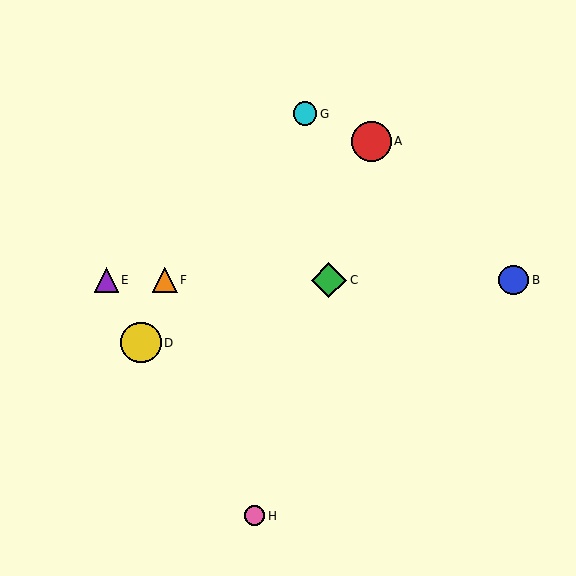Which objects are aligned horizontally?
Objects B, C, E, F are aligned horizontally.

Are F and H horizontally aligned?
No, F is at y≈280 and H is at y≈516.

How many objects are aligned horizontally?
4 objects (B, C, E, F) are aligned horizontally.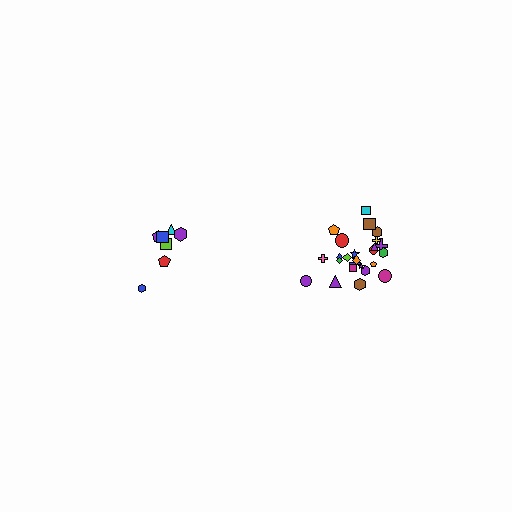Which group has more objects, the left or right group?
The right group.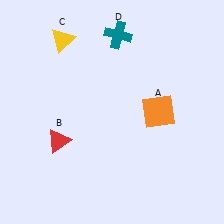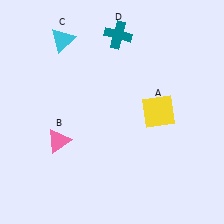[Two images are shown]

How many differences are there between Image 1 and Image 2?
There are 3 differences between the two images.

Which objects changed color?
A changed from orange to yellow. B changed from red to pink. C changed from yellow to cyan.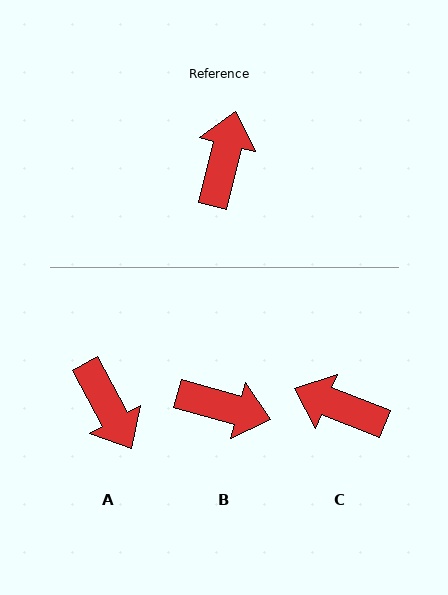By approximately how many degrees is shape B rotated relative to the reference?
Approximately 92 degrees clockwise.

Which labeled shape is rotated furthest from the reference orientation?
A, about 138 degrees away.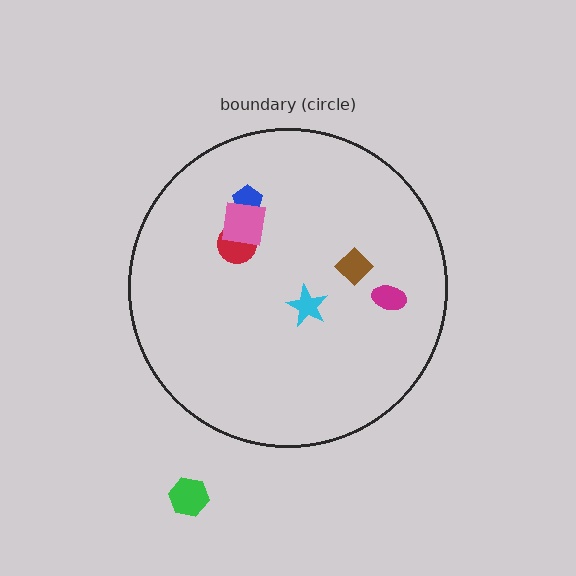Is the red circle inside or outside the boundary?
Inside.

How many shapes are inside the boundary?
6 inside, 1 outside.